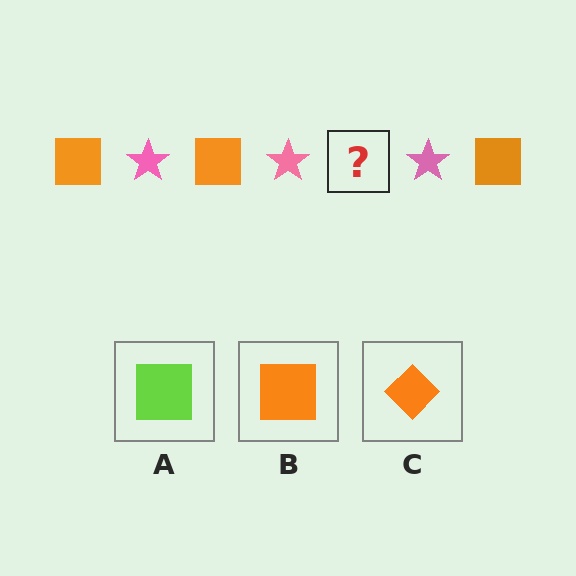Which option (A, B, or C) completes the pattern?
B.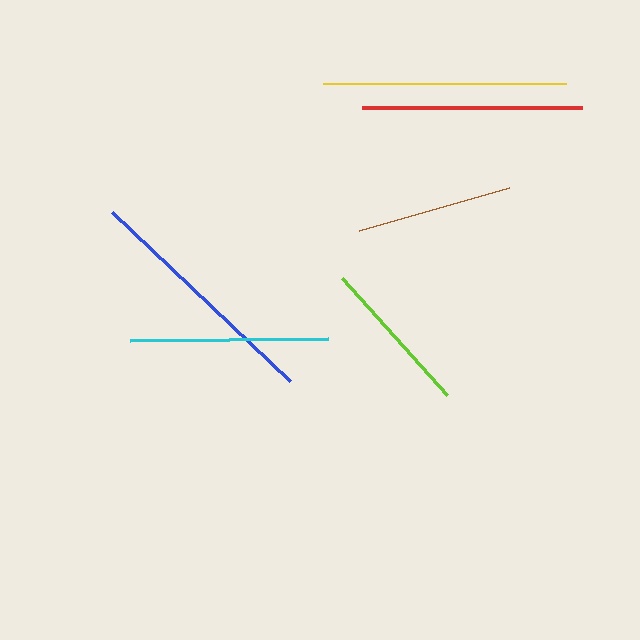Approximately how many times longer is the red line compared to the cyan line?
The red line is approximately 1.1 times the length of the cyan line.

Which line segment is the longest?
The blue line is the longest at approximately 246 pixels.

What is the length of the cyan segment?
The cyan segment is approximately 198 pixels long.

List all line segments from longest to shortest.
From longest to shortest: blue, yellow, red, cyan, lime, brown.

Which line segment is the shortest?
The brown line is the shortest at approximately 156 pixels.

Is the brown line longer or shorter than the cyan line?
The cyan line is longer than the brown line.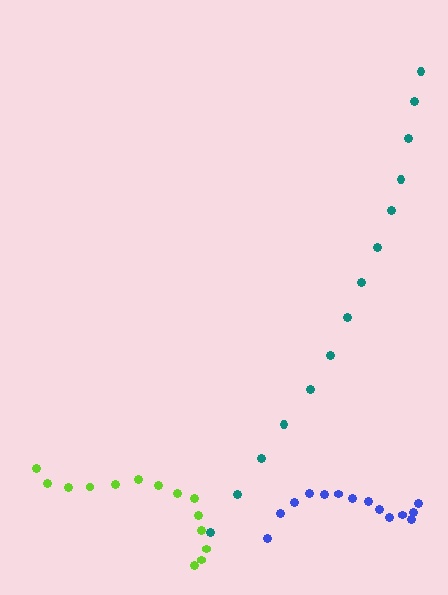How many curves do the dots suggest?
There are 3 distinct paths.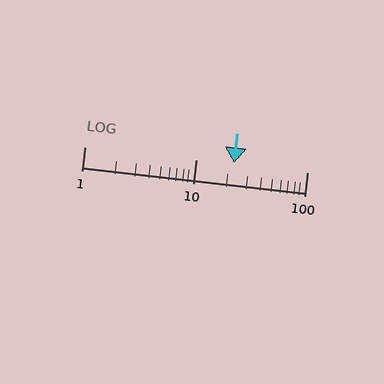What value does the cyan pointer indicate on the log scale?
The pointer indicates approximately 22.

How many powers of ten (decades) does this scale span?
The scale spans 2 decades, from 1 to 100.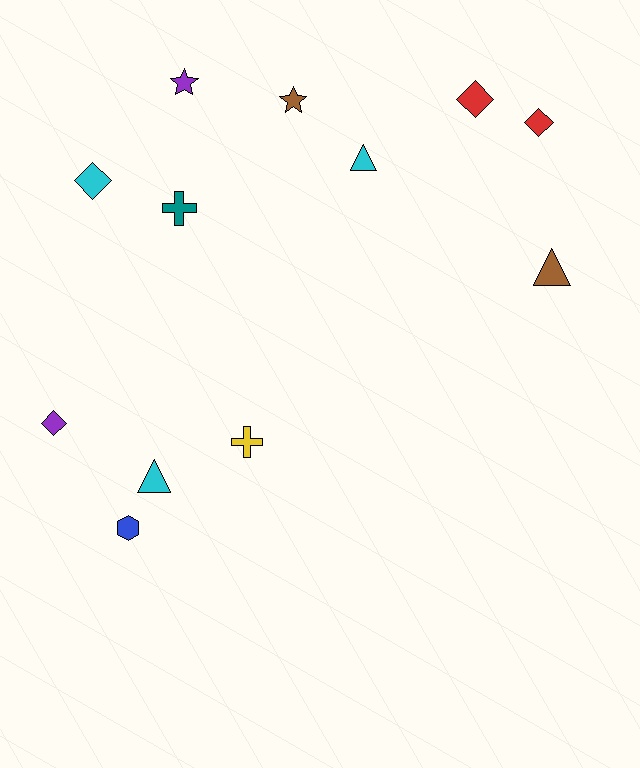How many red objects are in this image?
There are 2 red objects.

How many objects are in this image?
There are 12 objects.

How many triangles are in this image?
There are 3 triangles.